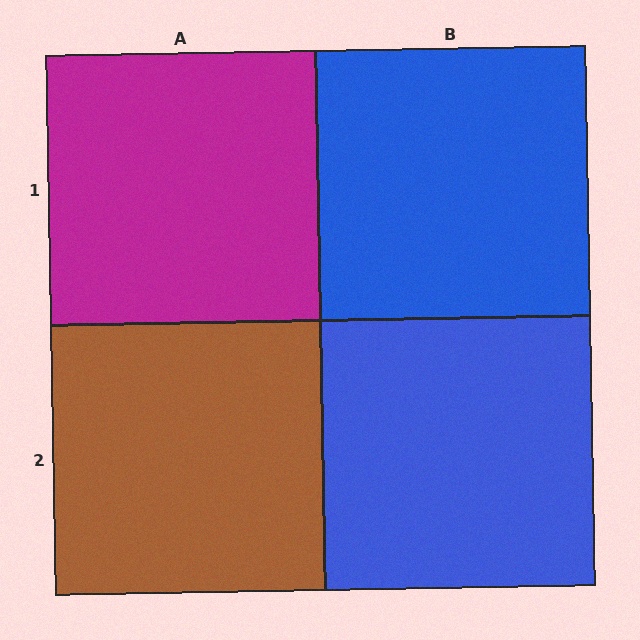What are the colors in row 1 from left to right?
Magenta, blue.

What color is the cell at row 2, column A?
Brown.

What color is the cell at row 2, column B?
Blue.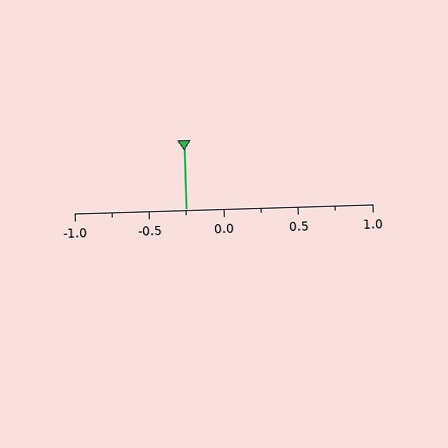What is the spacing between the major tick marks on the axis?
The major ticks are spaced 0.5 apart.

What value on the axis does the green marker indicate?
The marker indicates approximately -0.25.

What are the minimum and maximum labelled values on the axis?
The axis runs from -1.0 to 1.0.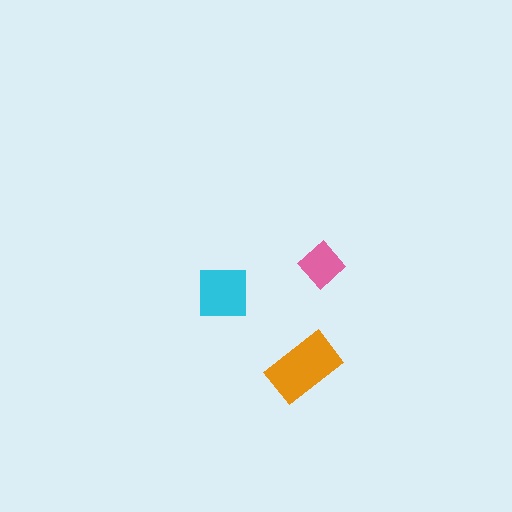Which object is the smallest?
The pink diamond.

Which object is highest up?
The pink diamond is topmost.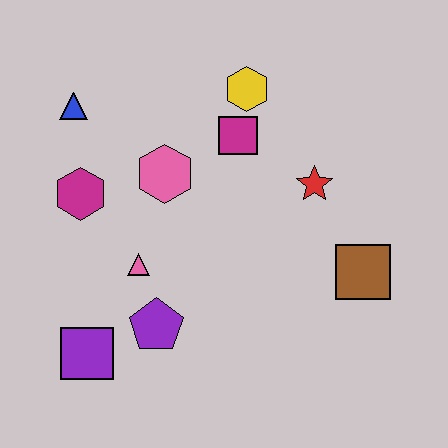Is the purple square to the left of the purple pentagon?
Yes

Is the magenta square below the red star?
No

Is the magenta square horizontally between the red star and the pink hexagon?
Yes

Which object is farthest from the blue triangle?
The brown square is farthest from the blue triangle.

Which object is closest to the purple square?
The purple pentagon is closest to the purple square.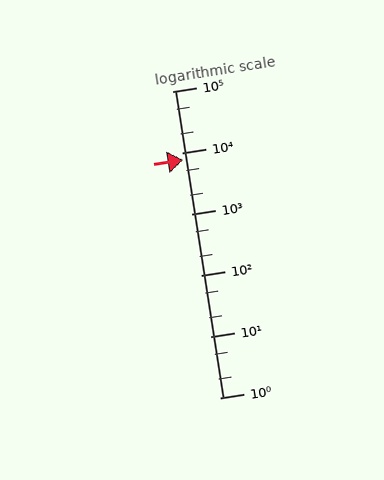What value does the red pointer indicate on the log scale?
The pointer indicates approximately 7500.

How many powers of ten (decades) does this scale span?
The scale spans 5 decades, from 1 to 100000.